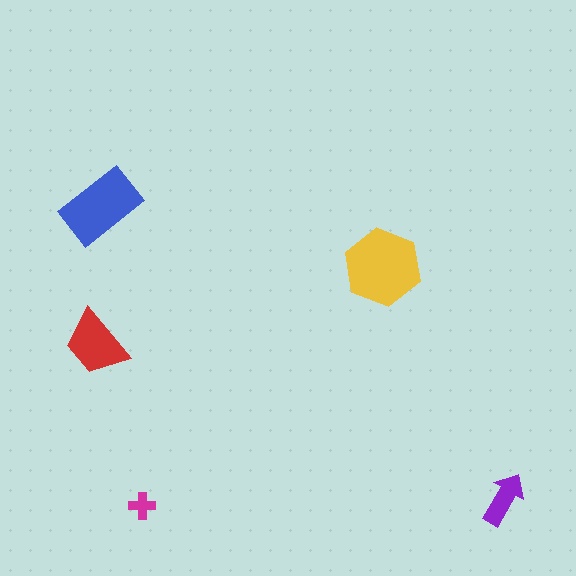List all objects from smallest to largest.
The magenta cross, the purple arrow, the red trapezoid, the blue rectangle, the yellow hexagon.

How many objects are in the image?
There are 5 objects in the image.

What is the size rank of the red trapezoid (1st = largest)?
3rd.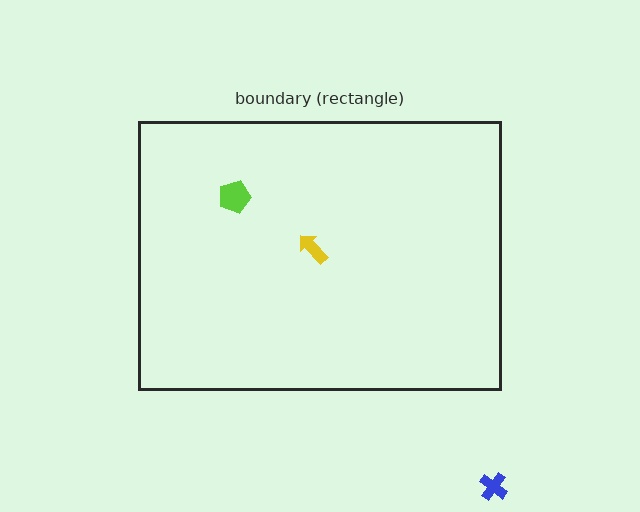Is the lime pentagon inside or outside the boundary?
Inside.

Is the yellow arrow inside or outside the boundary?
Inside.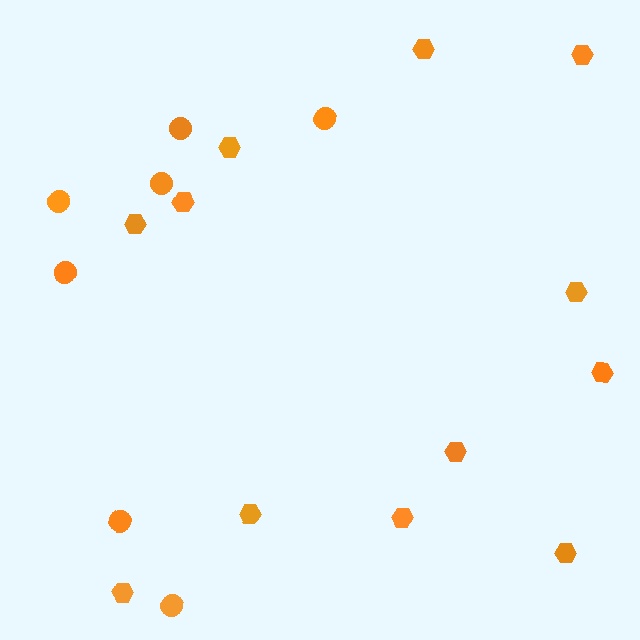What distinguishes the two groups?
There are 2 groups: one group of circles (7) and one group of hexagons (12).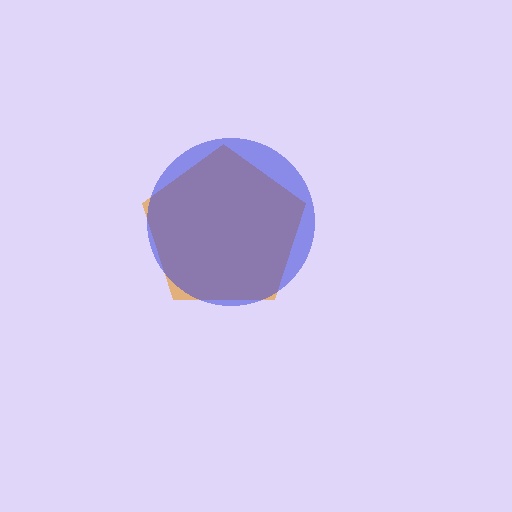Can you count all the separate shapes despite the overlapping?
Yes, there are 2 separate shapes.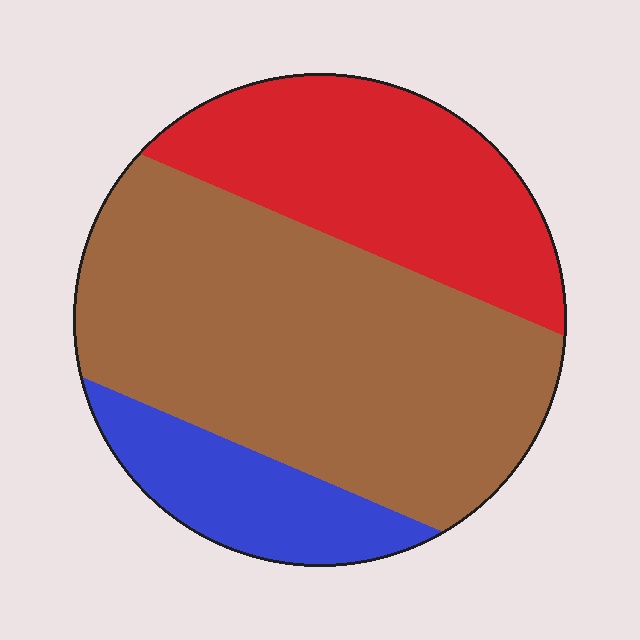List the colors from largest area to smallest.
From largest to smallest: brown, red, blue.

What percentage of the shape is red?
Red covers about 30% of the shape.